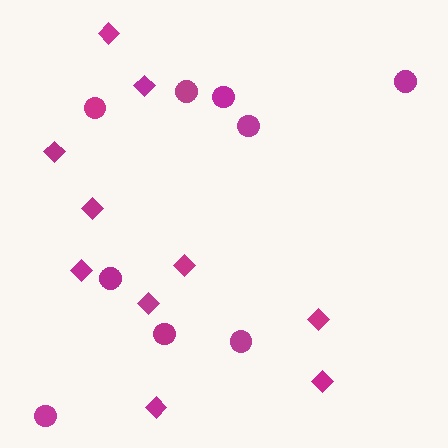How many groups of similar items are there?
There are 2 groups: one group of circles (9) and one group of diamonds (10).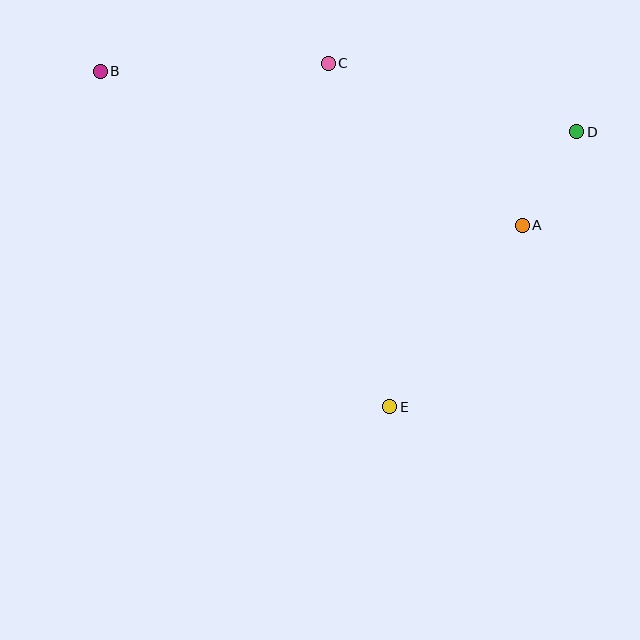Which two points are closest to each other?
Points A and D are closest to each other.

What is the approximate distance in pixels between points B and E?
The distance between B and E is approximately 443 pixels.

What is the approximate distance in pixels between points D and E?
The distance between D and E is approximately 332 pixels.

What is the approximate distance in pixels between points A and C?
The distance between A and C is approximately 253 pixels.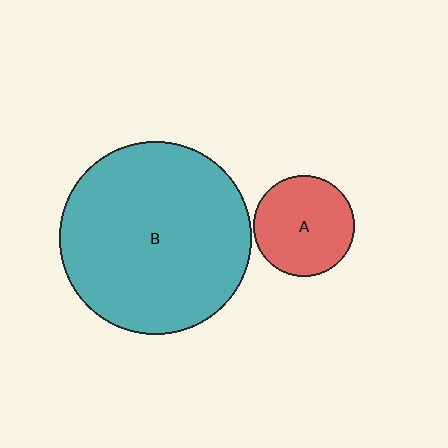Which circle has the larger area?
Circle B (teal).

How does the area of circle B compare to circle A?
Approximately 3.6 times.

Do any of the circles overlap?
No, none of the circles overlap.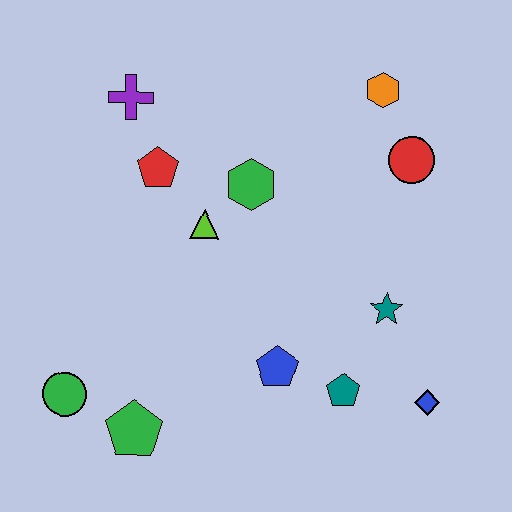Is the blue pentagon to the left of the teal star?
Yes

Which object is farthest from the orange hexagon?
The green circle is farthest from the orange hexagon.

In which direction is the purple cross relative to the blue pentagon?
The purple cross is above the blue pentagon.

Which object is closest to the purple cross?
The red pentagon is closest to the purple cross.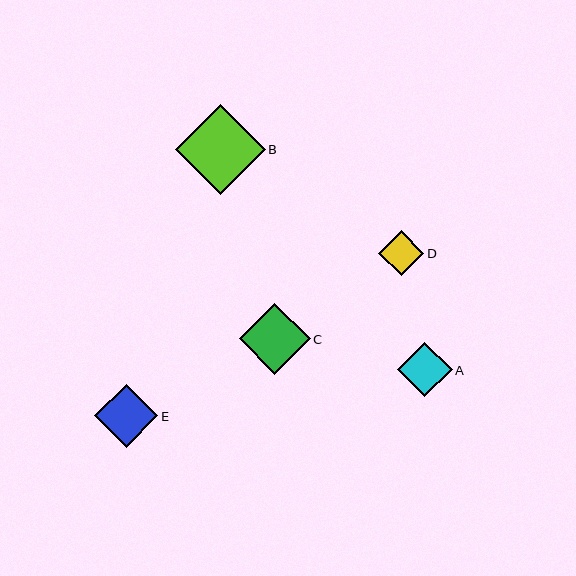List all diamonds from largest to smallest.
From largest to smallest: B, C, E, A, D.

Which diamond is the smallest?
Diamond D is the smallest with a size of approximately 45 pixels.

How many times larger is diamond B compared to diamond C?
Diamond B is approximately 1.3 times the size of diamond C.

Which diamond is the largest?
Diamond B is the largest with a size of approximately 90 pixels.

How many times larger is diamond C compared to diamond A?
Diamond C is approximately 1.3 times the size of diamond A.